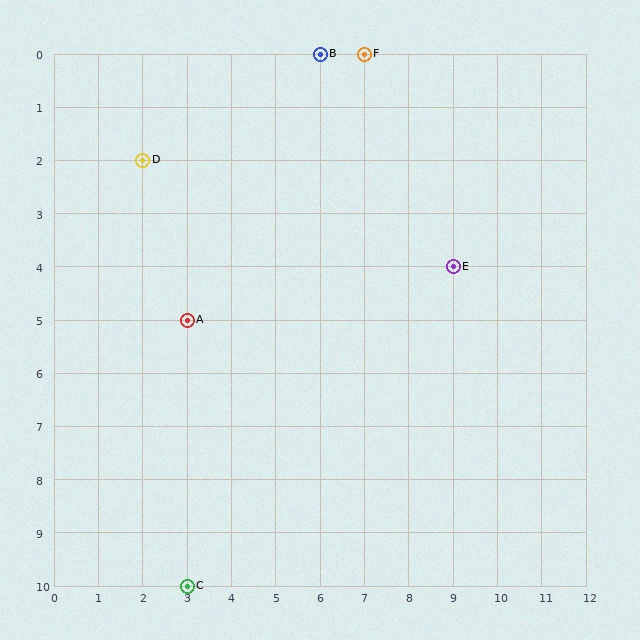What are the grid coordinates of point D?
Point D is at grid coordinates (2, 2).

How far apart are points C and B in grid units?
Points C and B are 3 columns and 10 rows apart (about 10.4 grid units diagonally).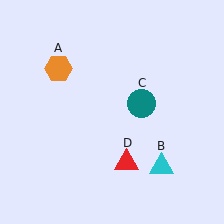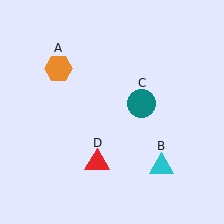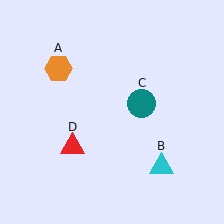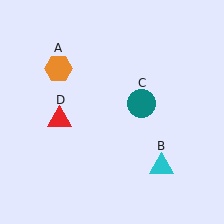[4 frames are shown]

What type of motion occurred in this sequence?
The red triangle (object D) rotated clockwise around the center of the scene.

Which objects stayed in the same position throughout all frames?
Orange hexagon (object A) and cyan triangle (object B) and teal circle (object C) remained stationary.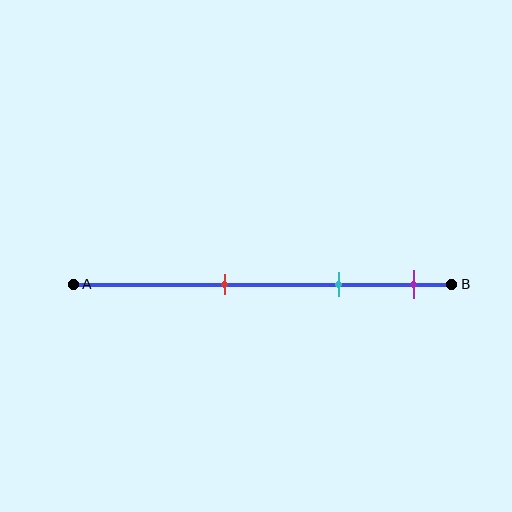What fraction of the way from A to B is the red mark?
The red mark is approximately 40% (0.4) of the way from A to B.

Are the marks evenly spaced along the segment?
Yes, the marks are approximately evenly spaced.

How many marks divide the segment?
There are 3 marks dividing the segment.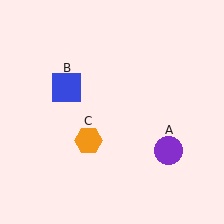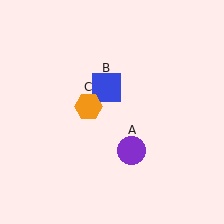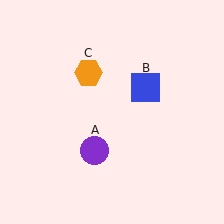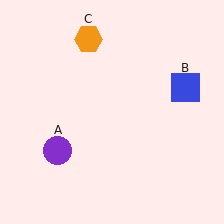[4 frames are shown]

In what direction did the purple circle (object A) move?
The purple circle (object A) moved left.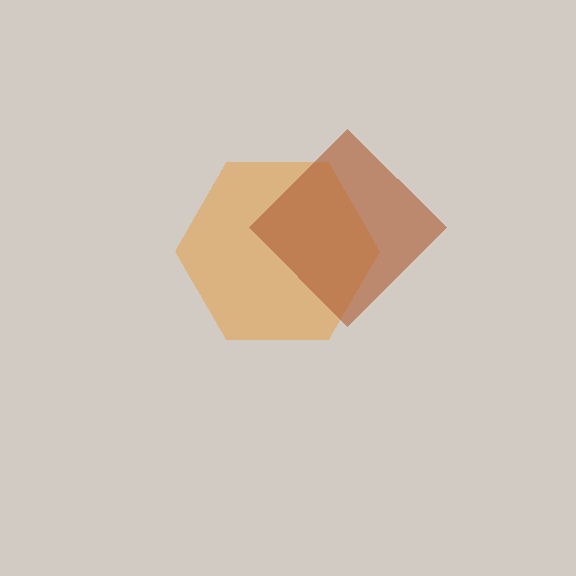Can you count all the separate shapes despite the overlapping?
Yes, there are 2 separate shapes.